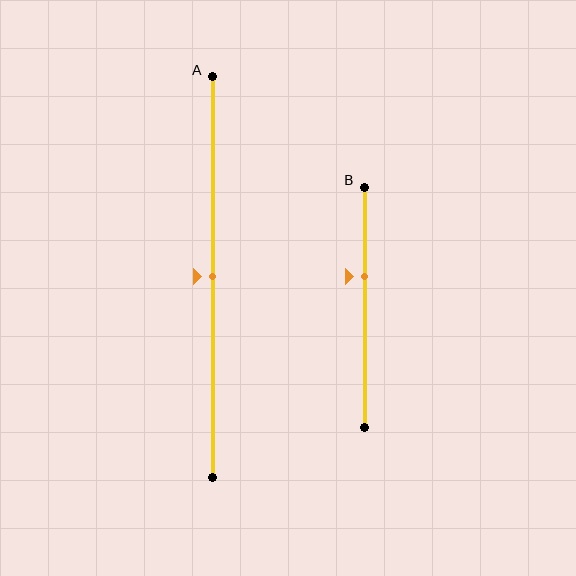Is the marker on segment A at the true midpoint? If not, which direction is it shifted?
Yes, the marker on segment A is at the true midpoint.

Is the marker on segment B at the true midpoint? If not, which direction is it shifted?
No, the marker on segment B is shifted upward by about 13% of the segment length.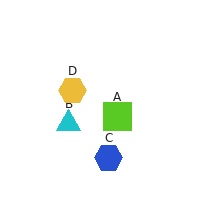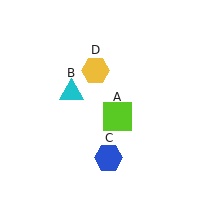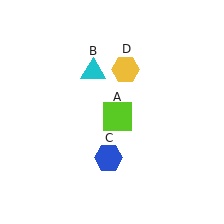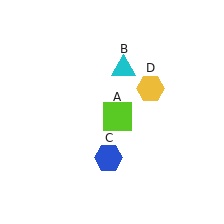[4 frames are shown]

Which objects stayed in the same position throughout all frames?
Lime square (object A) and blue hexagon (object C) remained stationary.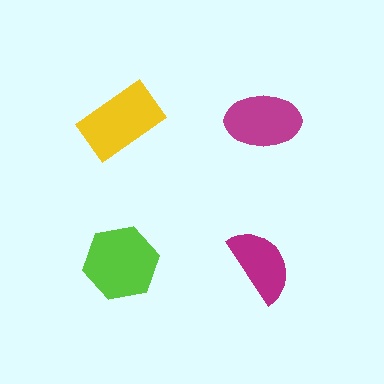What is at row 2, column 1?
A lime hexagon.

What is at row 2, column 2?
A magenta semicircle.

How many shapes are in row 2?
2 shapes.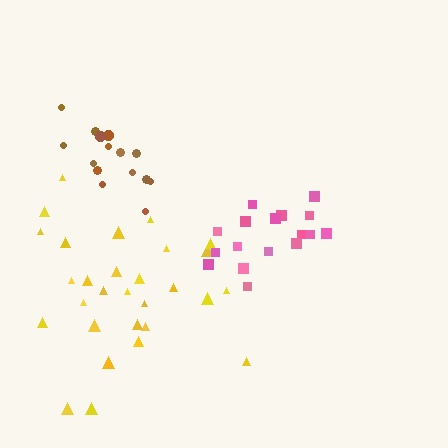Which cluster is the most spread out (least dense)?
Yellow.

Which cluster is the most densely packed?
Brown.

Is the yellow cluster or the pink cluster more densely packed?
Pink.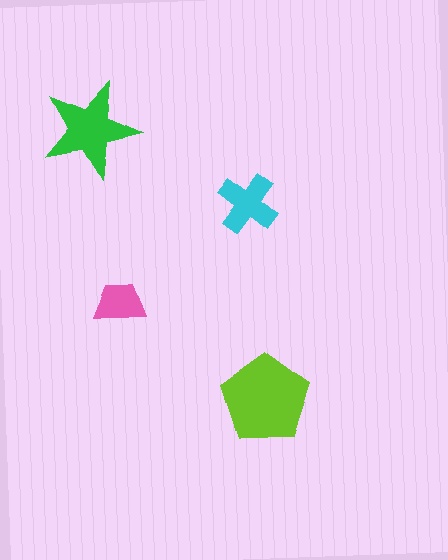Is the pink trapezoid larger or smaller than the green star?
Smaller.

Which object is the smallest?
The pink trapezoid.